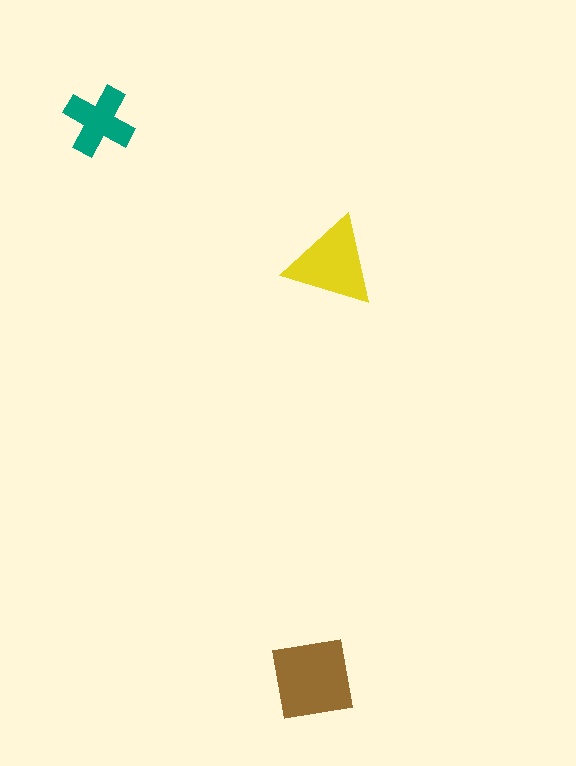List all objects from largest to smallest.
The brown square, the yellow triangle, the teal cross.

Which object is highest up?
The teal cross is topmost.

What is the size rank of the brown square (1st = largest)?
1st.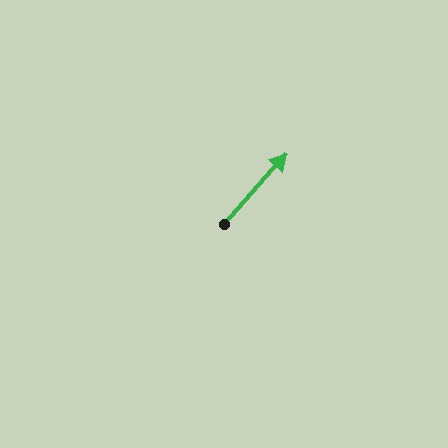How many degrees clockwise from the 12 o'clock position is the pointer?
Approximately 42 degrees.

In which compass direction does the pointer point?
Northeast.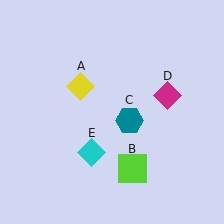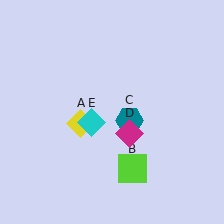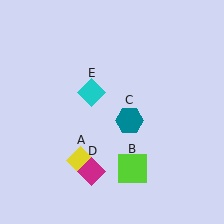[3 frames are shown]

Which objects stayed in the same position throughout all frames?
Lime square (object B) and teal hexagon (object C) remained stationary.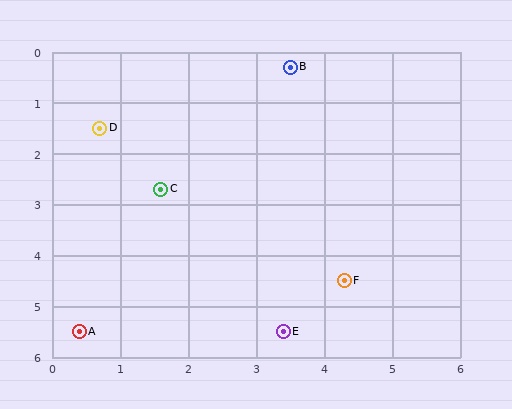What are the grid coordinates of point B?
Point B is at approximately (3.5, 0.3).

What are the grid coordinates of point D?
Point D is at approximately (0.7, 1.5).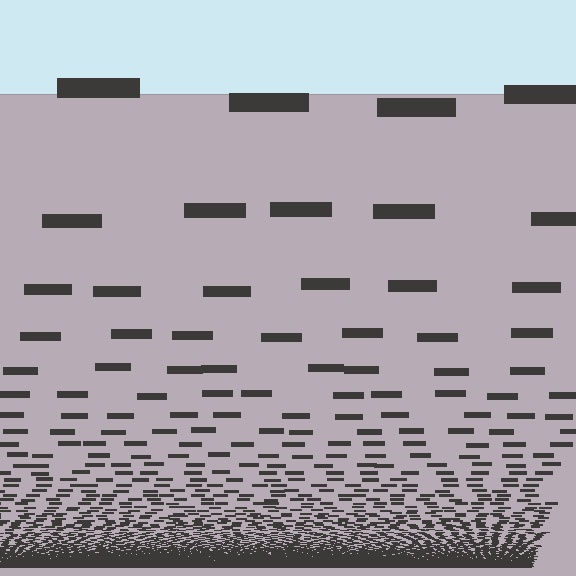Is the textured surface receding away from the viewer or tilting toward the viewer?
The surface appears to tilt toward the viewer. Texture elements get larger and sparser toward the top.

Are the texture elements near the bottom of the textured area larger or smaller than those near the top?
Smaller. The gradient is inverted — elements near the bottom are smaller and denser.